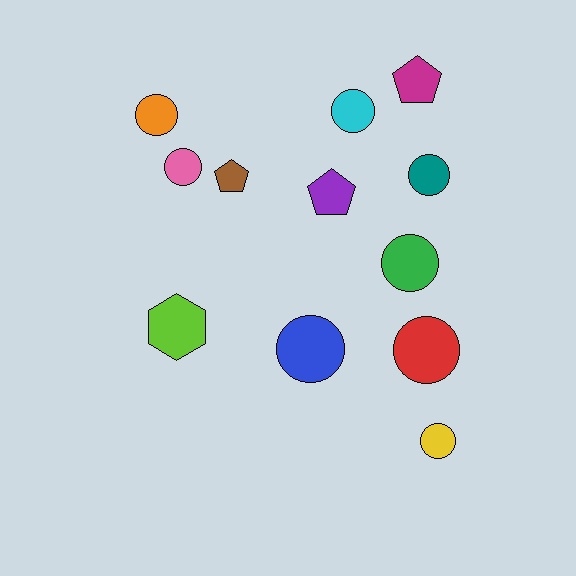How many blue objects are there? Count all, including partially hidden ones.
There is 1 blue object.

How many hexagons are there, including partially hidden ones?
There is 1 hexagon.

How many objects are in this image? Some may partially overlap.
There are 12 objects.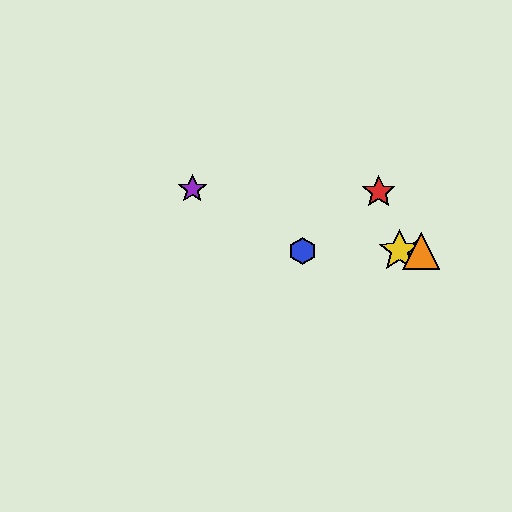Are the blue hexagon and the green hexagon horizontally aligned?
Yes, both are at y≈251.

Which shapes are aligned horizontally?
The blue hexagon, the green hexagon, the yellow star, the orange triangle are aligned horizontally.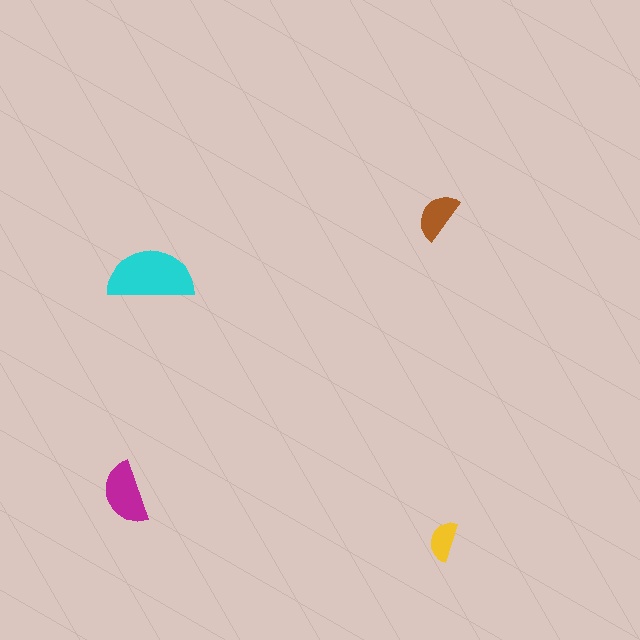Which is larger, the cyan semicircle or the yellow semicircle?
The cyan one.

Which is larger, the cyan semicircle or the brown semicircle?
The cyan one.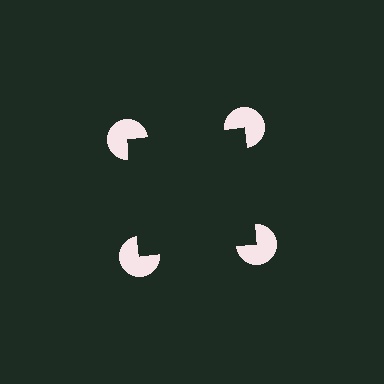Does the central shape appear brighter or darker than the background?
It typically appears slightly darker than the background, even though no actual brightness change is drawn.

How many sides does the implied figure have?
4 sides.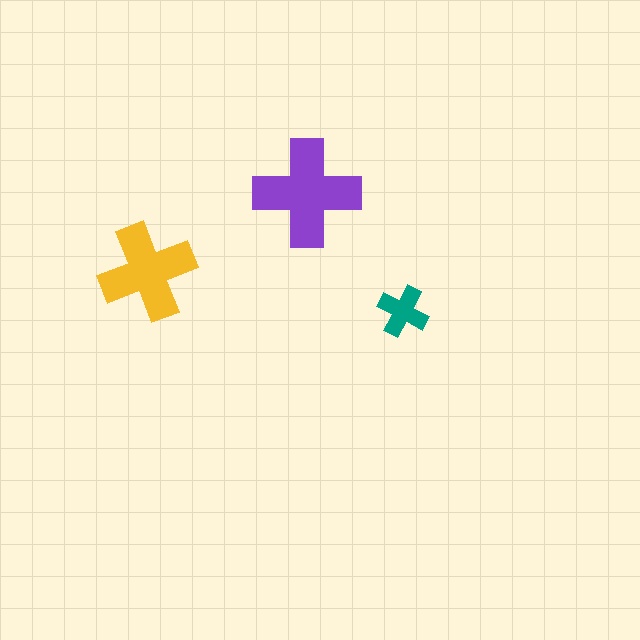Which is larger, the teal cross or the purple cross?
The purple one.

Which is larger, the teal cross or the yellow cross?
The yellow one.